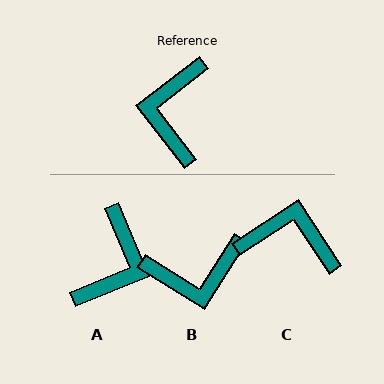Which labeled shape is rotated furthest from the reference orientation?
A, about 165 degrees away.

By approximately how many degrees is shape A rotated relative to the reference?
Approximately 165 degrees counter-clockwise.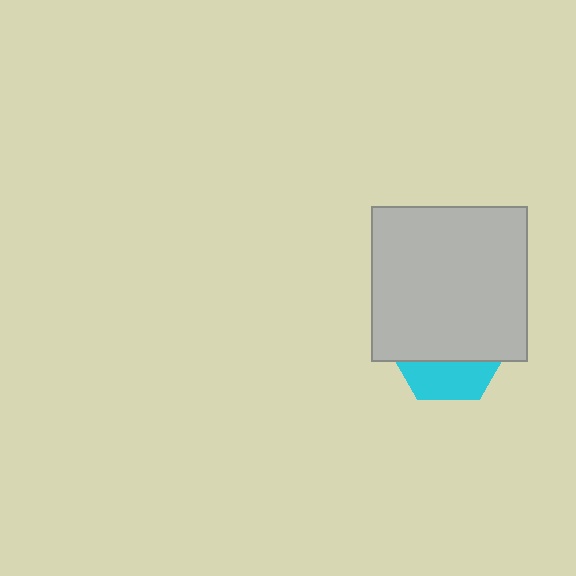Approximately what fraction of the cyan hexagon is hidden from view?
Roughly 68% of the cyan hexagon is hidden behind the light gray square.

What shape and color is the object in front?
The object in front is a light gray square.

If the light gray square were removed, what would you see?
You would see the complete cyan hexagon.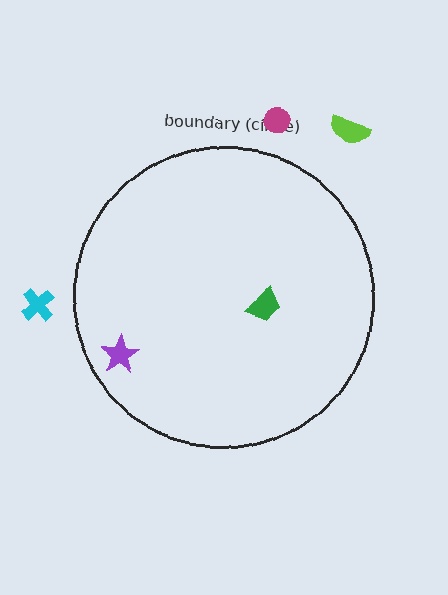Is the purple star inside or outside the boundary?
Inside.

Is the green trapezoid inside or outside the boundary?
Inside.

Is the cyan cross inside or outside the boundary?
Outside.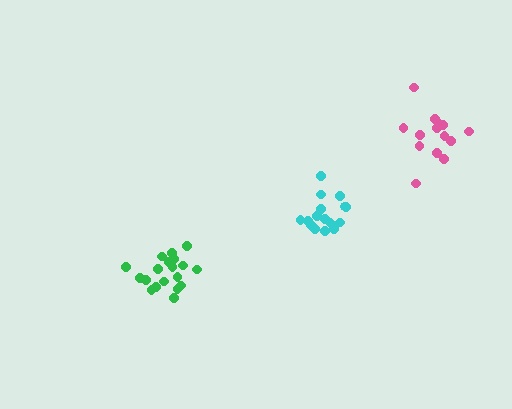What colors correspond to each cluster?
The clusters are colored: pink, cyan, green.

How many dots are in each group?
Group 1: 14 dots, Group 2: 16 dots, Group 3: 19 dots (49 total).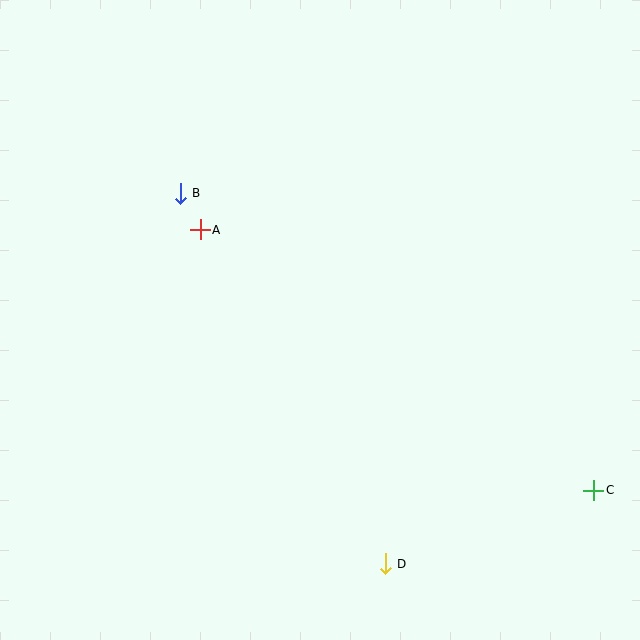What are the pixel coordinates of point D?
Point D is at (385, 564).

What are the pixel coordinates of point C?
Point C is at (594, 490).